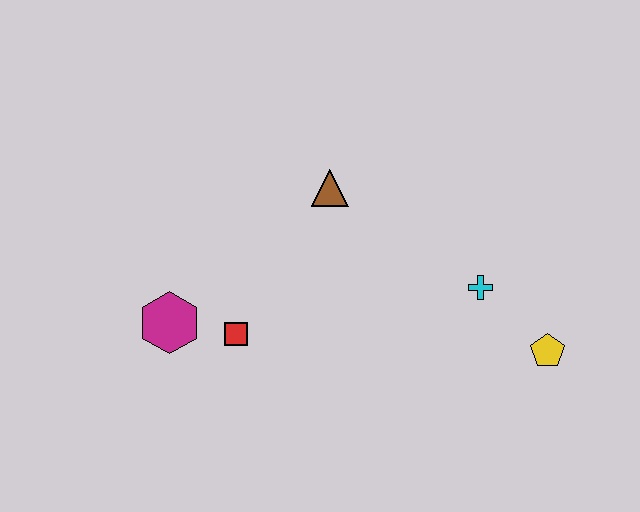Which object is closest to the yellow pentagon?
The cyan cross is closest to the yellow pentagon.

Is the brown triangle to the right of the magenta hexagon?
Yes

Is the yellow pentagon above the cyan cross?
No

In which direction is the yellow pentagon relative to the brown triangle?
The yellow pentagon is to the right of the brown triangle.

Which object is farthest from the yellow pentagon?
The magenta hexagon is farthest from the yellow pentagon.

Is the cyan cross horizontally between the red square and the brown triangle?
No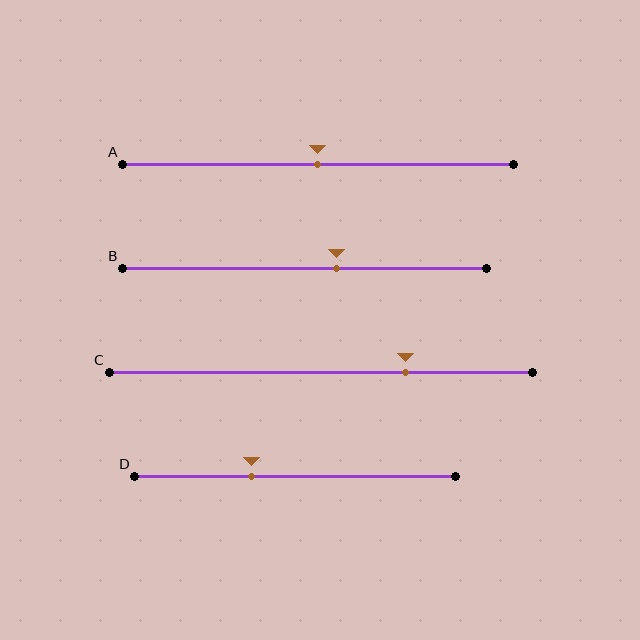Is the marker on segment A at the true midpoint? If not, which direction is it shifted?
Yes, the marker on segment A is at the true midpoint.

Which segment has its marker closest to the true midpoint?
Segment A has its marker closest to the true midpoint.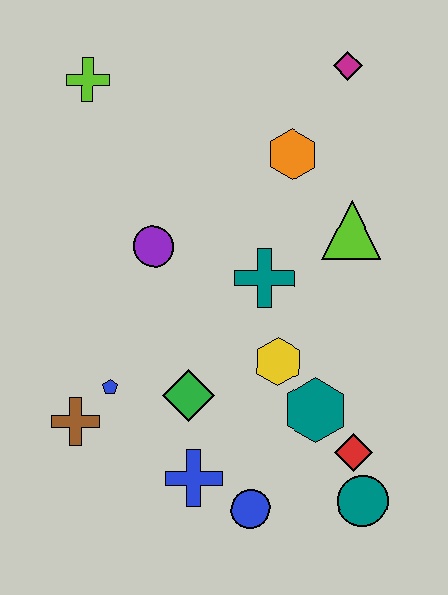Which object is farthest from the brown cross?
The magenta diamond is farthest from the brown cross.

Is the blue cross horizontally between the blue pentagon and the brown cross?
No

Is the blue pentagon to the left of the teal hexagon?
Yes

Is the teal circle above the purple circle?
No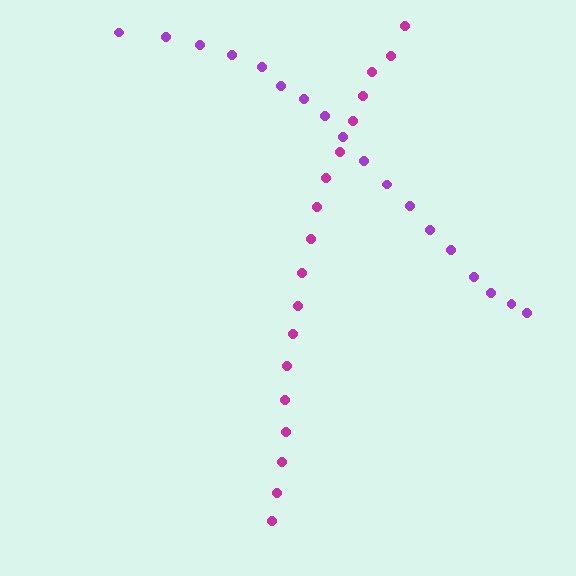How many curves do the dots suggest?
There are 2 distinct paths.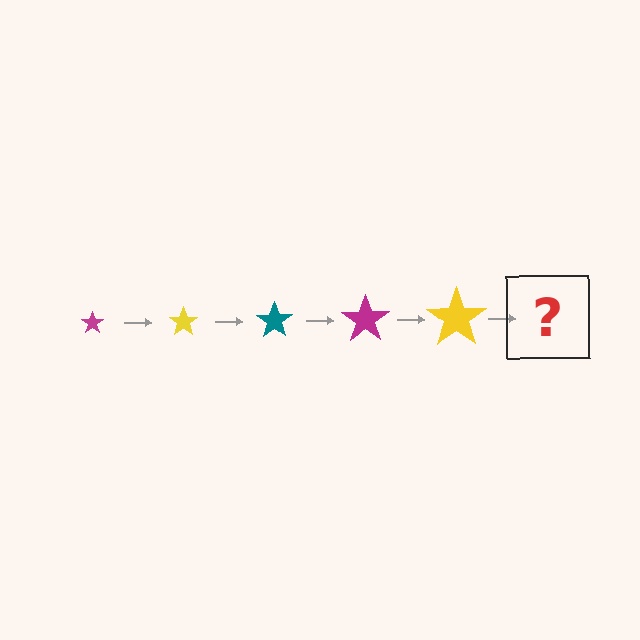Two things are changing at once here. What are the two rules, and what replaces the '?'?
The two rules are that the star grows larger each step and the color cycles through magenta, yellow, and teal. The '?' should be a teal star, larger than the previous one.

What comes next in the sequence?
The next element should be a teal star, larger than the previous one.